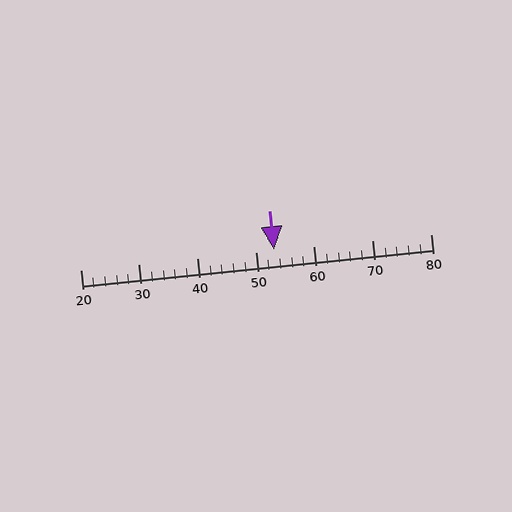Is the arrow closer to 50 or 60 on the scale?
The arrow is closer to 50.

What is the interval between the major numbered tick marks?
The major tick marks are spaced 10 units apart.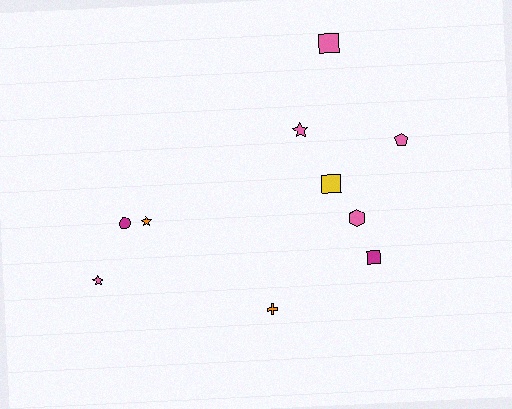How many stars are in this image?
There are 3 stars.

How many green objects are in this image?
There are no green objects.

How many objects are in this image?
There are 10 objects.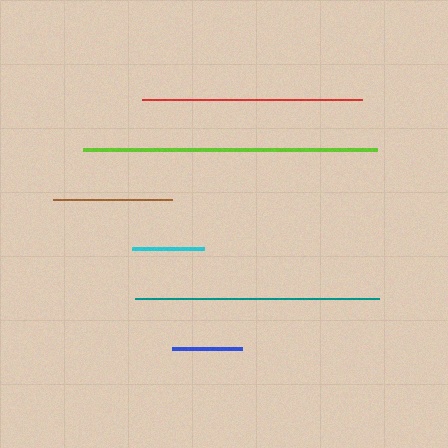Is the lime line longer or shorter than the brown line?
The lime line is longer than the brown line.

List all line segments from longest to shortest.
From longest to shortest: lime, teal, red, brown, cyan, blue.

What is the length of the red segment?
The red segment is approximately 220 pixels long.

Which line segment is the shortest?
The blue line is the shortest at approximately 70 pixels.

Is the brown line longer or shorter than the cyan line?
The brown line is longer than the cyan line.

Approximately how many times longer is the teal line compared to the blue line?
The teal line is approximately 3.5 times the length of the blue line.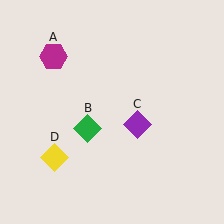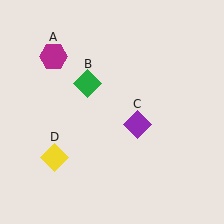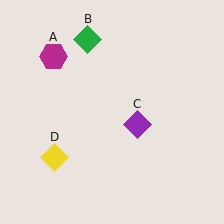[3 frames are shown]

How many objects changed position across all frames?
1 object changed position: green diamond (object B).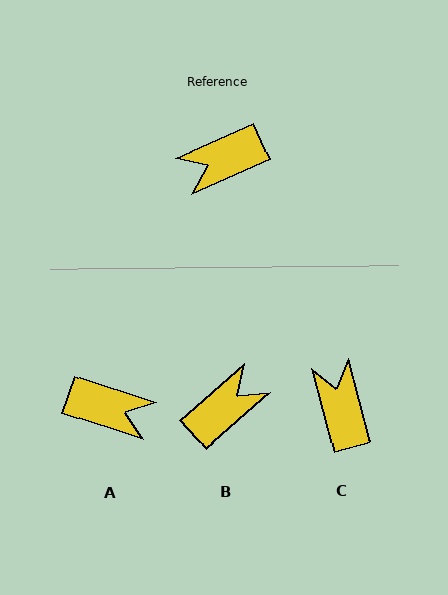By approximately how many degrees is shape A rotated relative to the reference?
Approximately 138 degrees counter-clockwise.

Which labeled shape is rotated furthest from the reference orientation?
B, about 163 degrees away.